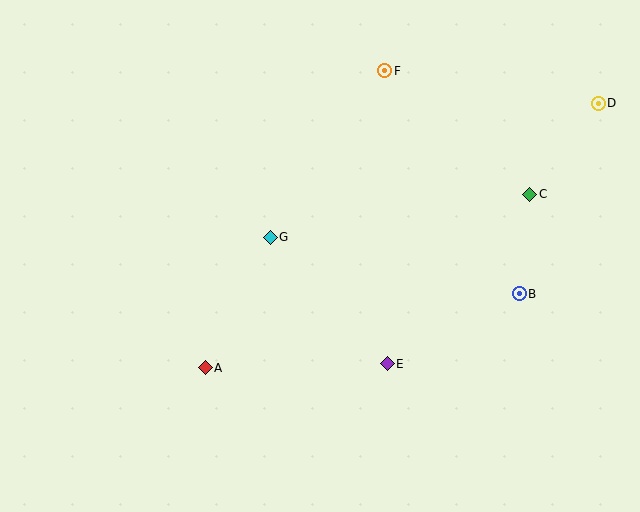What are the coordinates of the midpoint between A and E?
The midpoint between A and E is at (296, 366).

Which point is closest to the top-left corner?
Point G is closest to the top-left corner.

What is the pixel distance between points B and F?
The distance between B and F is 260 pixels.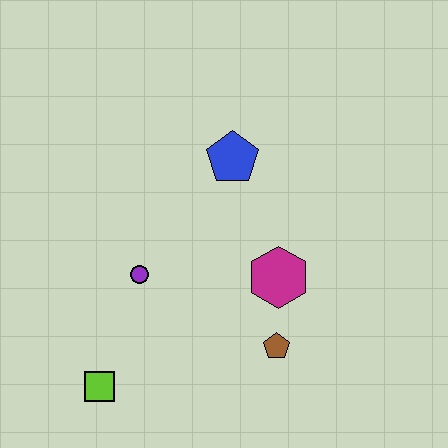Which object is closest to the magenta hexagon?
The brown pentagon is closest to the magenta hexagon.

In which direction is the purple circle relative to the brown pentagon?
The purple circle is to the left of the brown pentagon.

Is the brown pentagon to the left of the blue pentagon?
No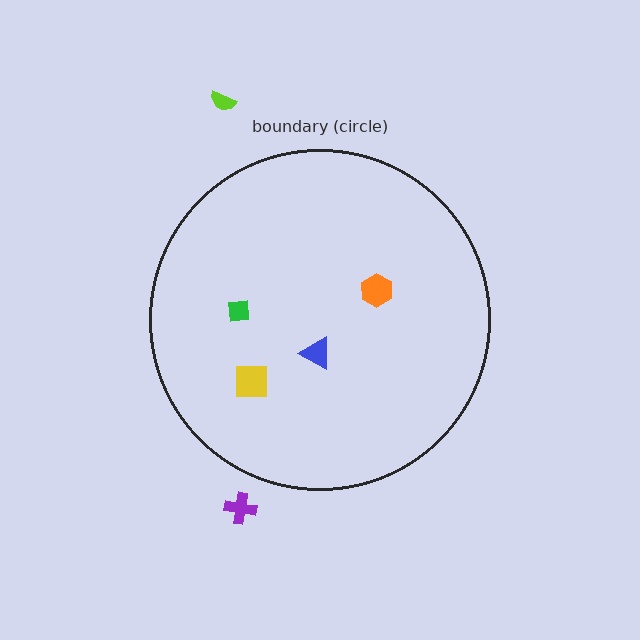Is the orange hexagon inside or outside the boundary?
Inside.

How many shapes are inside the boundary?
4 inside, 2 outside.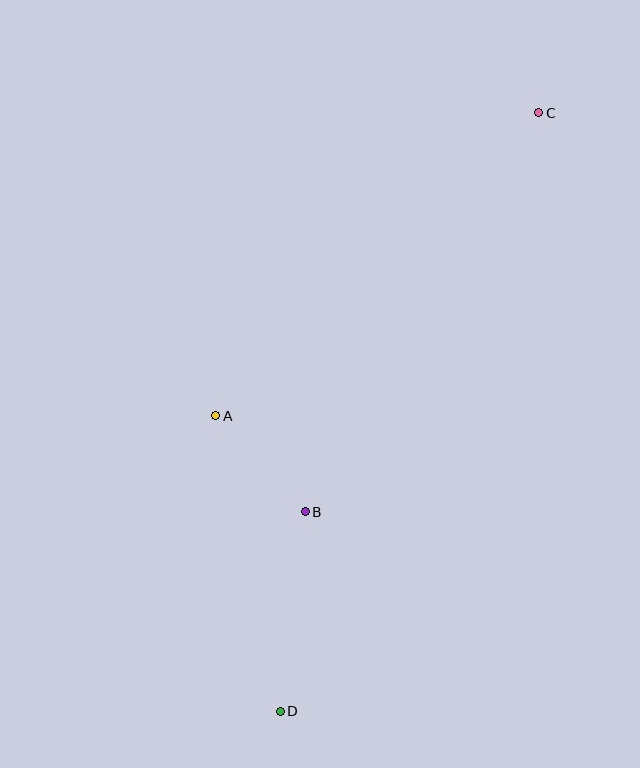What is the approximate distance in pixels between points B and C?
The distance between B and C is approximately 462 pixels.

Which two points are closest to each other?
Points A and B are closest to each other.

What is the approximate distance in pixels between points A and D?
The distance between A and D is approximately 303 pixels.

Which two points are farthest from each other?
Points C and D are farthest from each other.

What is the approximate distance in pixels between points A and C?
The distance between A and C is approximately 443 pixels.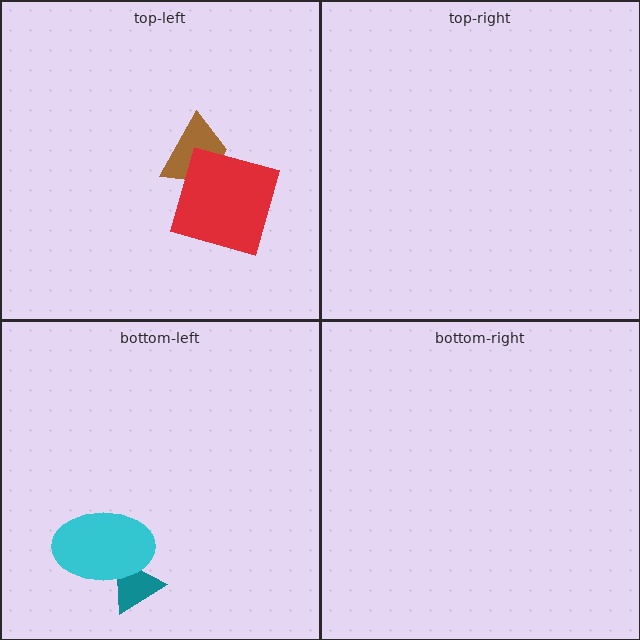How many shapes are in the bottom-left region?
2.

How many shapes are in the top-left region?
2.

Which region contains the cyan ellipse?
The bottom-left region.